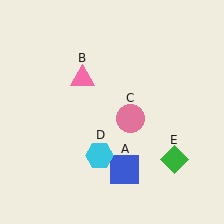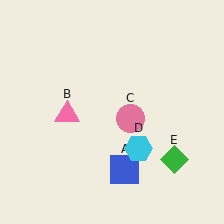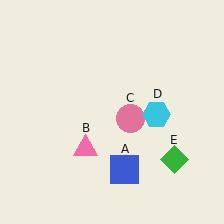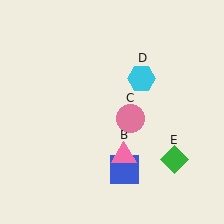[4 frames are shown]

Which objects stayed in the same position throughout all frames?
Blue square (object A) and pink circle (object C) and green diamond (object E) remained stationary.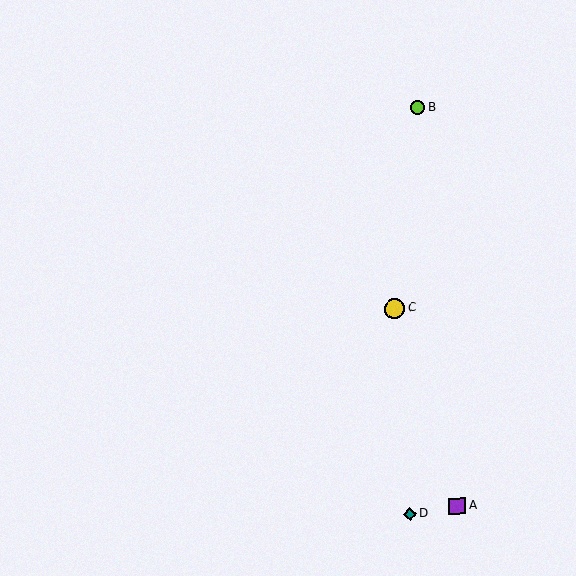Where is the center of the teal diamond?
The center of the teal diamond is at (410, 514).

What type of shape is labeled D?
Shape D is a teal diamond.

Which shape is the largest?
The yellow circle (labeled C) is the largest.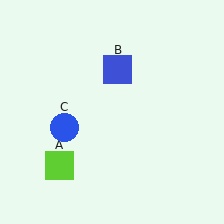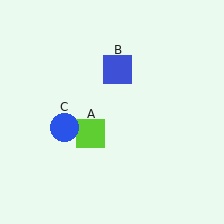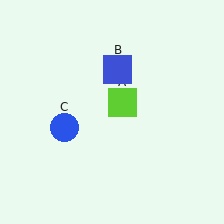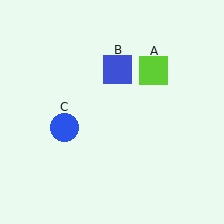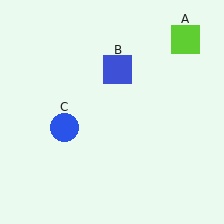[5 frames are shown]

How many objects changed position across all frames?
1 object changed position: lime square (object A).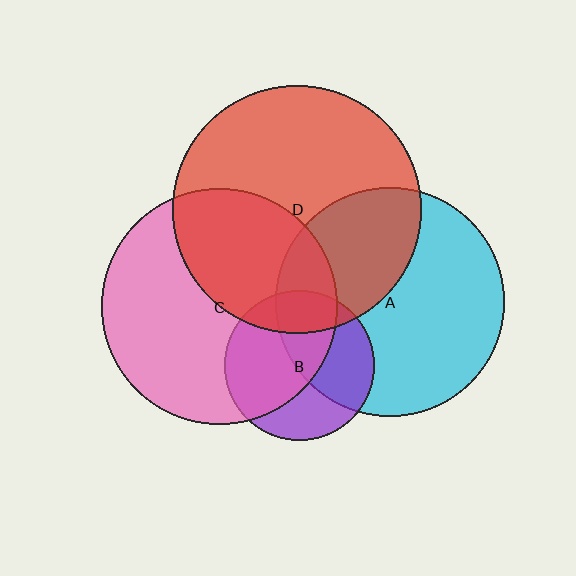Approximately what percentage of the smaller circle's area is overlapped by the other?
Approximately 35%.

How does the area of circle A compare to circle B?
Approximately 2.3 times.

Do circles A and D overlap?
Yes.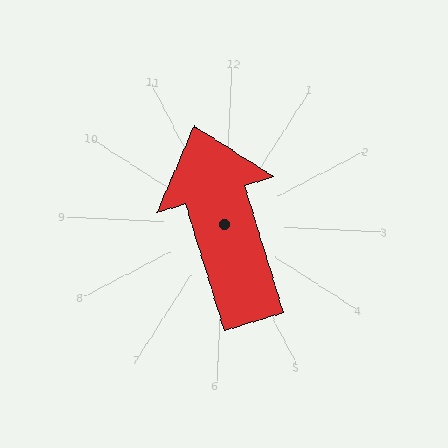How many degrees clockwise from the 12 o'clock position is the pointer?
Approximately 340 degrees.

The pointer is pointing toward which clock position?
Roughly 11 o'clock.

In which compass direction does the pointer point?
North.